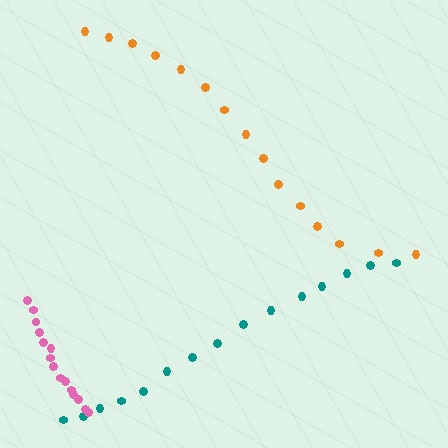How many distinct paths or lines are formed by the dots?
There are 3 distinct paths.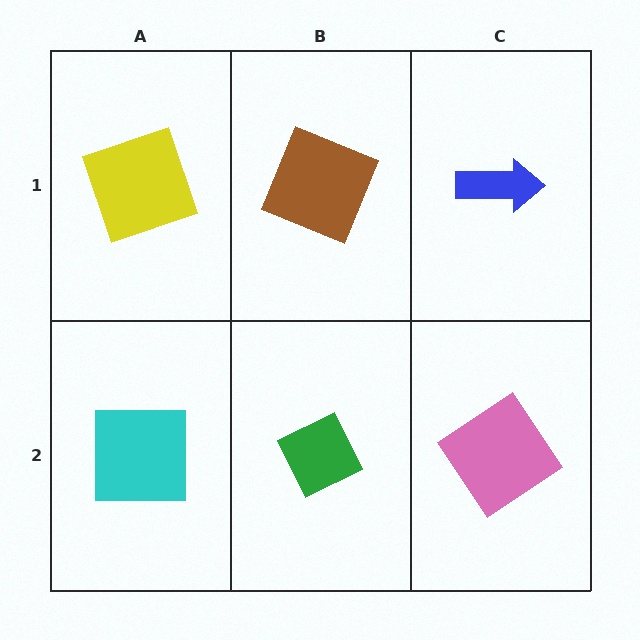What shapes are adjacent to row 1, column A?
A cyan square (row 2, column A), a brown square (row 1, column B).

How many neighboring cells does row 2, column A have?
2.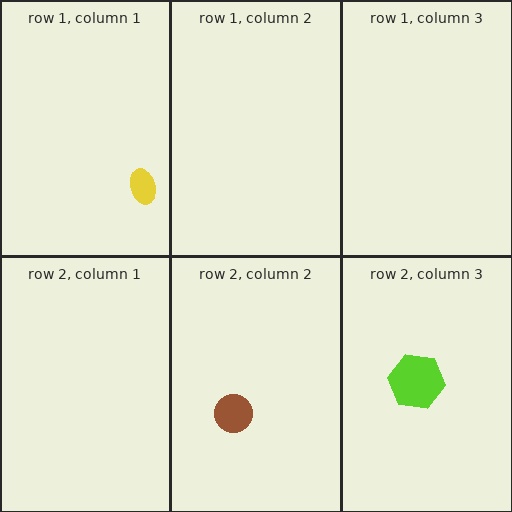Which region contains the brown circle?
The row 2, column 2 region.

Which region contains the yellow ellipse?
The row 1, column 1 region.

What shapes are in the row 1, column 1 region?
The yellow ellipse.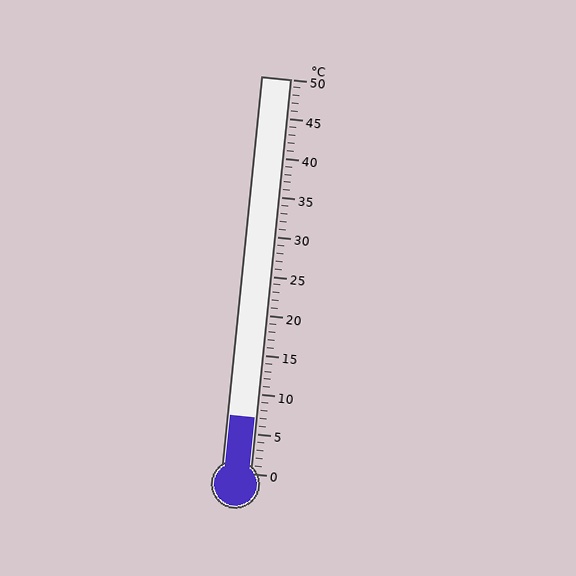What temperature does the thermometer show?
The thermometer shows approximately 7°C.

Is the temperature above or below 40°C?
The temperature is below 40°C.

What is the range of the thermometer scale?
The thermometer scale ranges from 0°C to 50°C.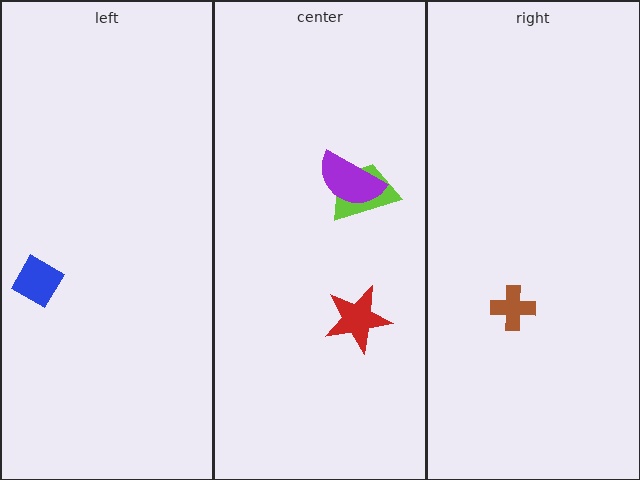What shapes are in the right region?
The brown cross.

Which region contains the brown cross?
The right region.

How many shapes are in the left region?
1.